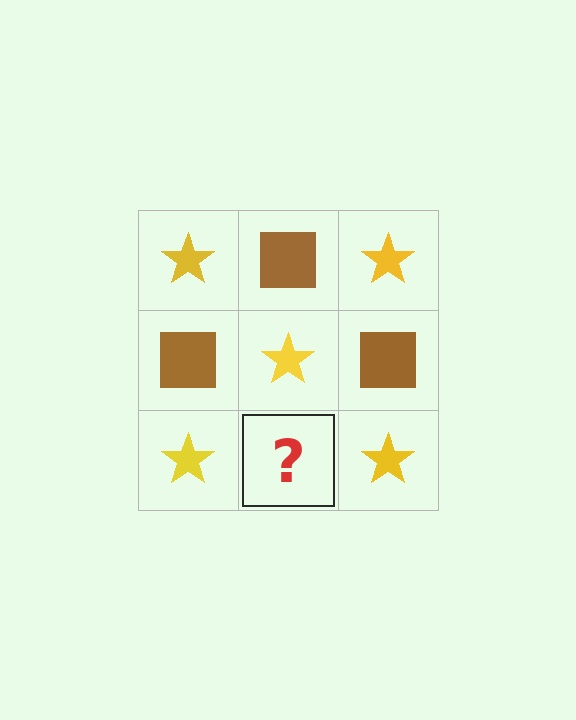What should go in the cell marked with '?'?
The missing cell should contain a brown square.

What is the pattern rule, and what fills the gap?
The rule is that it alternates yellow star and brown square in a checkerboard pattern. The gap should be filled with a brown square.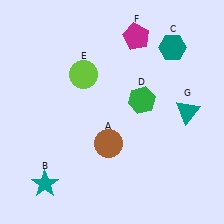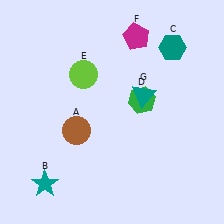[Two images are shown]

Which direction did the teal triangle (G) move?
The teal triangle (G) moved left.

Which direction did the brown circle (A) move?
The brown circle (A) moved left.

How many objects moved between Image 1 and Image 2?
2 objects moved between the two images.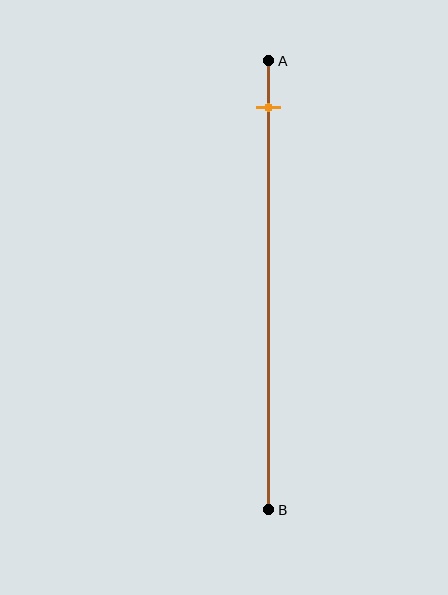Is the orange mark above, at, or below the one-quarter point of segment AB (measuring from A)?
The orange mark is above the one-quarter point of segment AB.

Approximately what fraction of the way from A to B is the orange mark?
The orange mark is approximately 10% of the way from A to B.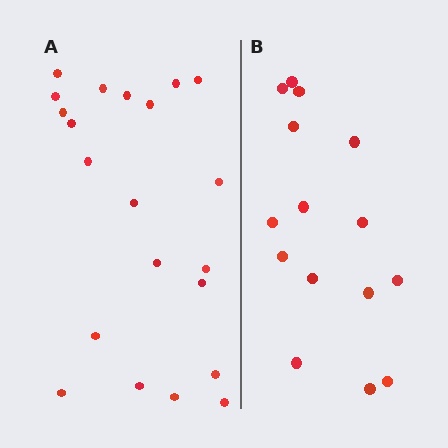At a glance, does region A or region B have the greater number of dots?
Region A (the left region) has more dots.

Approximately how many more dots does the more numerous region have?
Region A has about 6 more dots than region B.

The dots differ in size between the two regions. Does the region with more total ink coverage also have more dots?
No. Region B has more total ink coverage because its dots are larger, but region A actually contains more individual dots. Total area can be misleading — the number of items is what matters here.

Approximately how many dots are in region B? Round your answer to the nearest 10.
About 20 dots. (The exact count is 15, which rounds to 20.)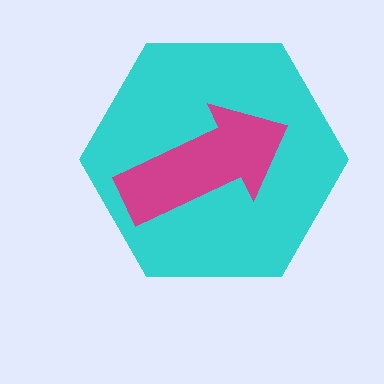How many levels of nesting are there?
2.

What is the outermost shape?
The cyan hexagon.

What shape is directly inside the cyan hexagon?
The magenta arrow.